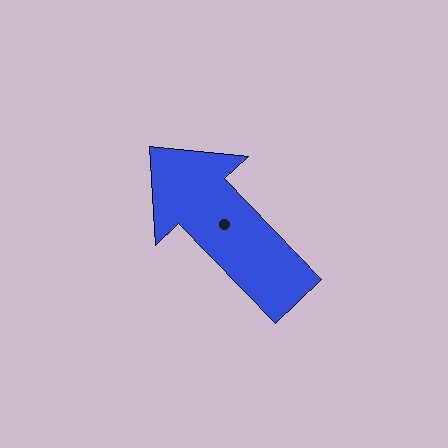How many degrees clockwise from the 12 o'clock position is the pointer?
Approximately 316 degrees.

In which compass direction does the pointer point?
Northwest.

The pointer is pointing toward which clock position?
Roughly 11 o'clock.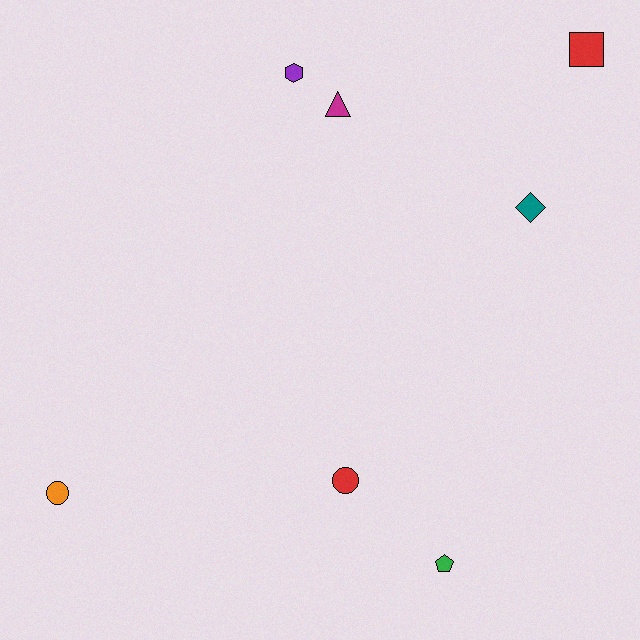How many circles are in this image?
There are 2 circles.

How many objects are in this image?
There are 7 objects.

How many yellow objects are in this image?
There are no yellow objects.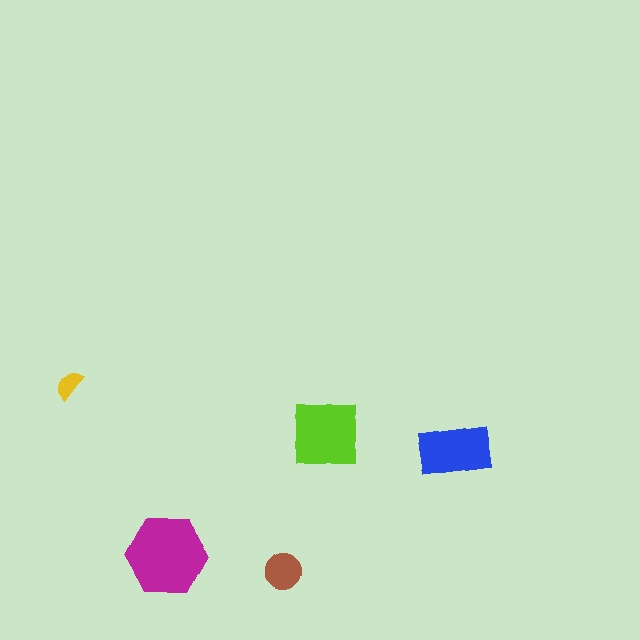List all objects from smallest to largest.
The yellow semicircle, the brown circle, the blue rectangle, the lime square, the magenta hexagon.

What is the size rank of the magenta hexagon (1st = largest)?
1st.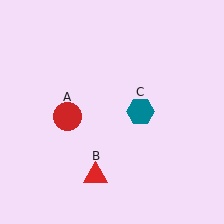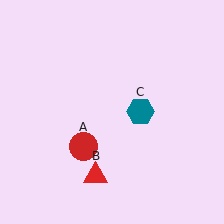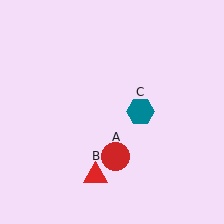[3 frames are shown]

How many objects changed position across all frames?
1 object changed position: red circle (object A).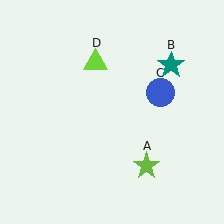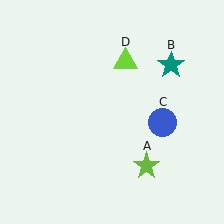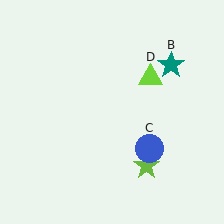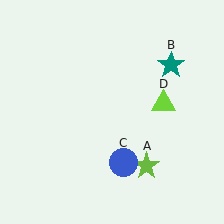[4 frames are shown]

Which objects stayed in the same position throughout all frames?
Lime star (object A) and teal star (object B) remained stationary.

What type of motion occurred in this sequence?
The blue circle (object C), lime triangle (object D) rotated clockwise around the center of the scene.